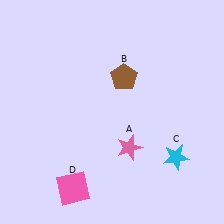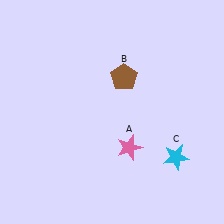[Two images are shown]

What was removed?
The pink square (D) was removed in Image 2.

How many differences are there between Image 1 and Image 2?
There is 1 difference between the two images.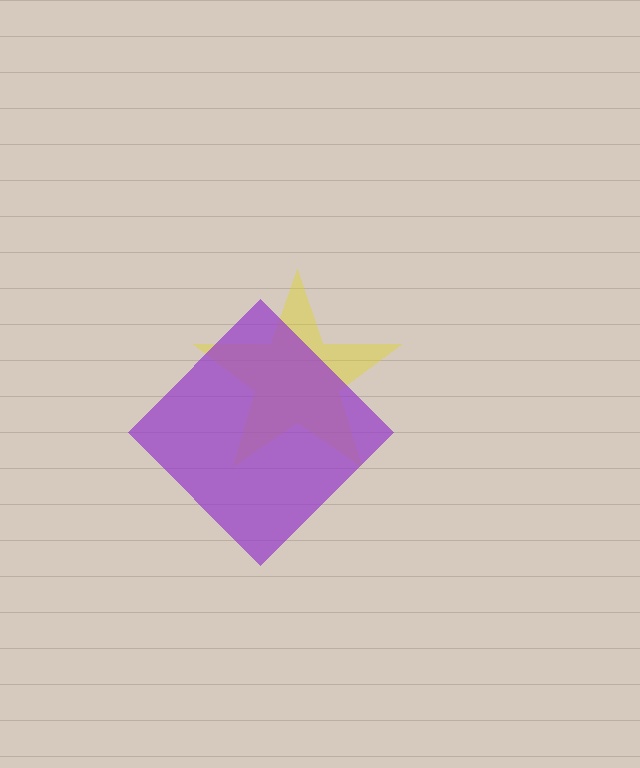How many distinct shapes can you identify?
There are 2 distinct shapes: a yellow star, a purple diamond.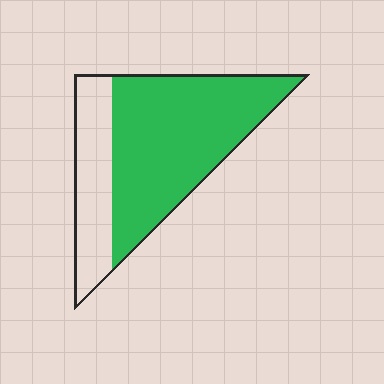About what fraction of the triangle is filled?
About two thirds (2/3).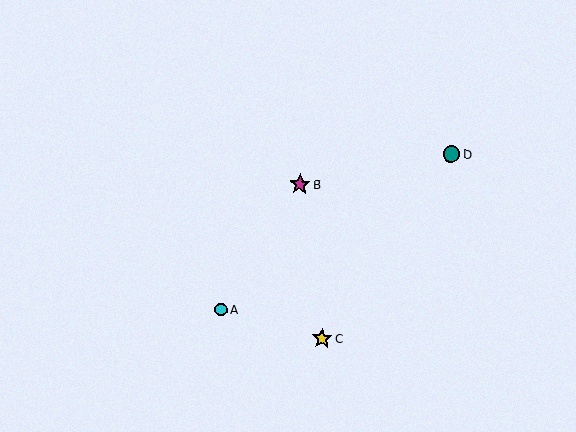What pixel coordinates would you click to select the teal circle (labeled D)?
Click at (451, 154) to select the teal circle D.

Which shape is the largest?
The magenta star (labeled B) is the largest.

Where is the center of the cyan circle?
The center of the cyan circle is at (221, 310).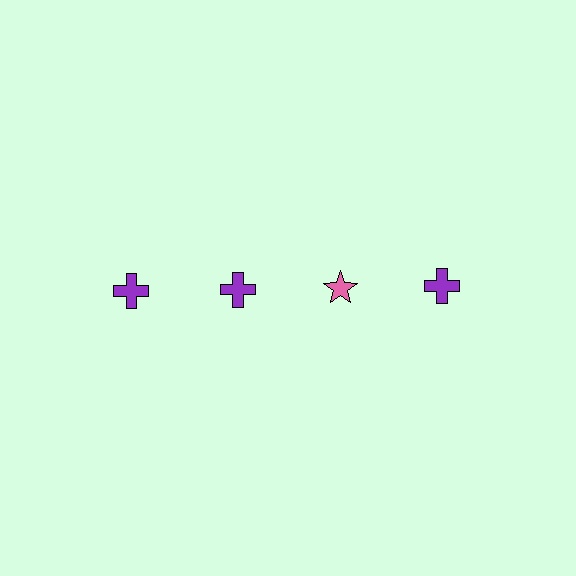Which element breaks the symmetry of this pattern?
The pink star in the top row, center column breaks the symmetry. All other shapes are purple crosses.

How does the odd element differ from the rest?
It differs in both color (pink instead of purple) and shape (star instead of cross).